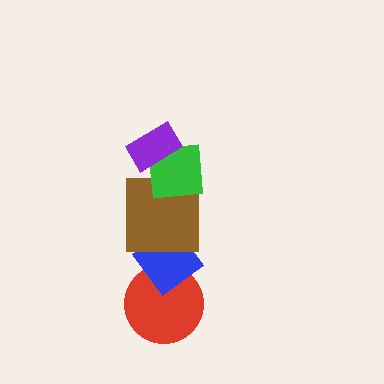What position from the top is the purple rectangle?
The purple rectangle is 1st from the top.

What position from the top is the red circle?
The red circle is 5th from the top.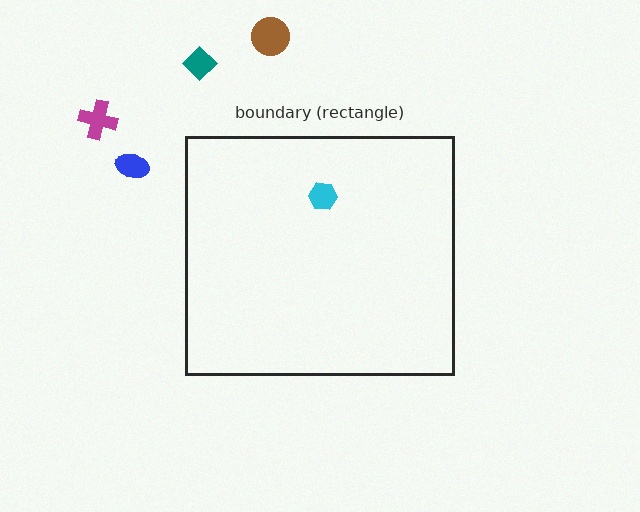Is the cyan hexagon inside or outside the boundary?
Inside.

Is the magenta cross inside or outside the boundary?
Outside.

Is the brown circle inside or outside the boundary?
Outside.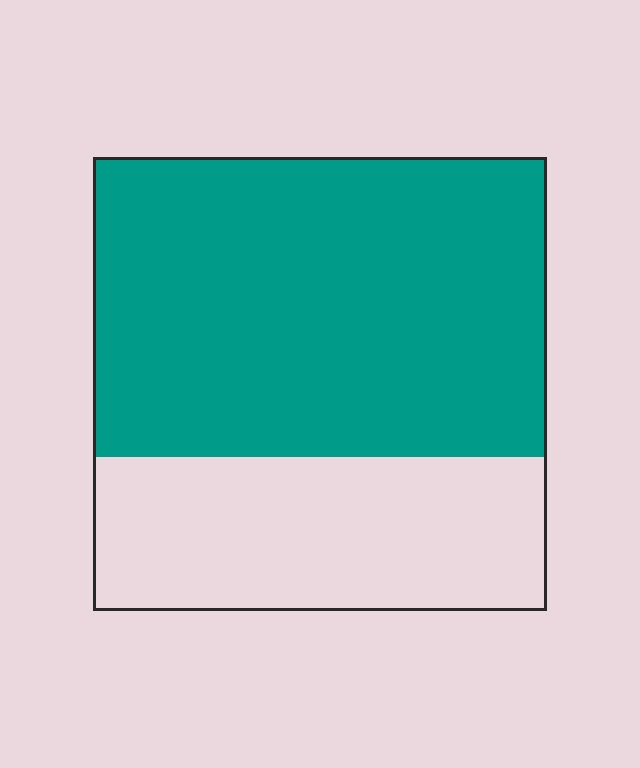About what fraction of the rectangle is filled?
About two thirds (2/3).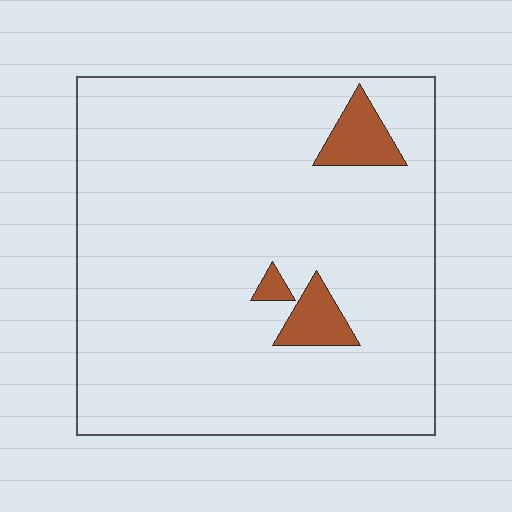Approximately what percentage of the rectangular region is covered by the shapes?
Approximately 5%.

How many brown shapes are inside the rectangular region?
3.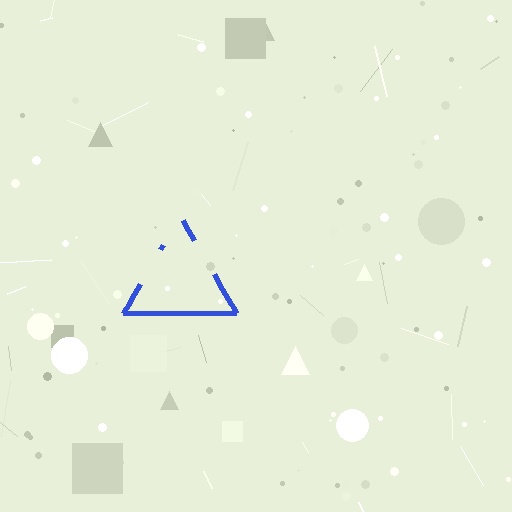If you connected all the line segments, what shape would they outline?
They would outline a triangle.